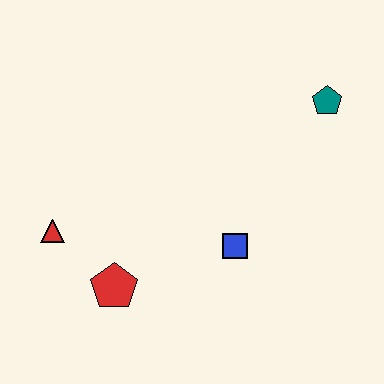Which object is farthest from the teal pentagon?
The red triangle is farthest from the teal pentagon.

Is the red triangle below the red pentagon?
No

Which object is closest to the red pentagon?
The red triangle is closest to the red pentagon.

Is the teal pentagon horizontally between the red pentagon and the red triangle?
No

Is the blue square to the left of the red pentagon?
No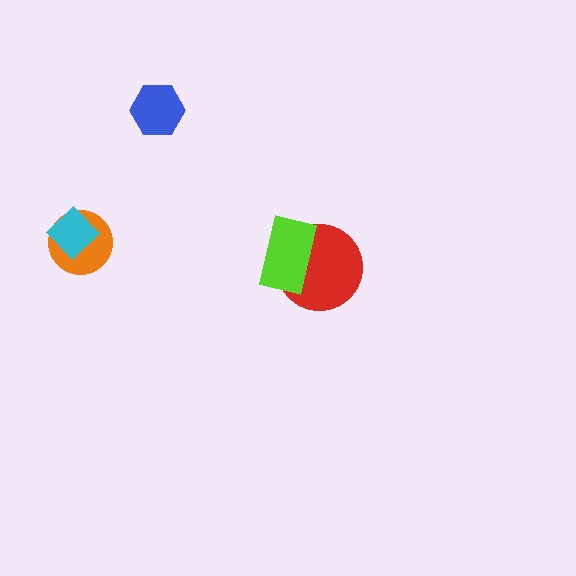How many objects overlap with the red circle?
1 object overlaps with the red circle.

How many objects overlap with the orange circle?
1 object overlaps with the orange circle.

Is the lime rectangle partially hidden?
No, no other shape covers it.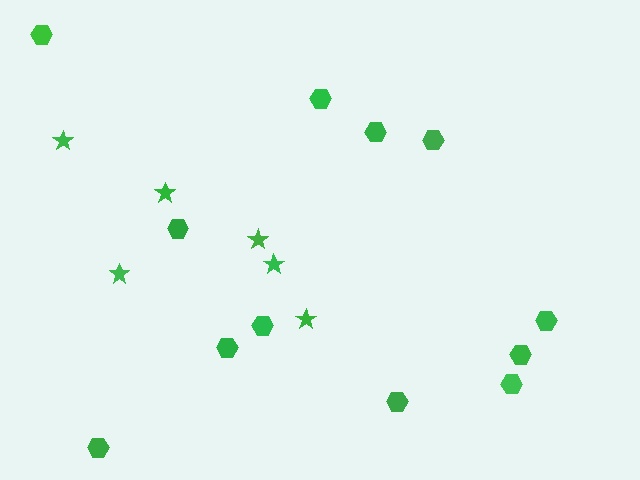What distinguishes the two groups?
There are 2 groups: one group of stars (6) and one group of hexagons (12).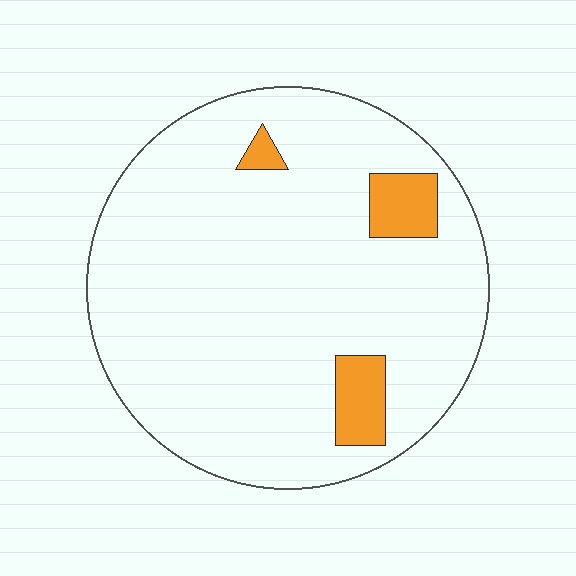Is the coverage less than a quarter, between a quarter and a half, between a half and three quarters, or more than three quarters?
Less than a quarter.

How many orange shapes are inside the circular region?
3.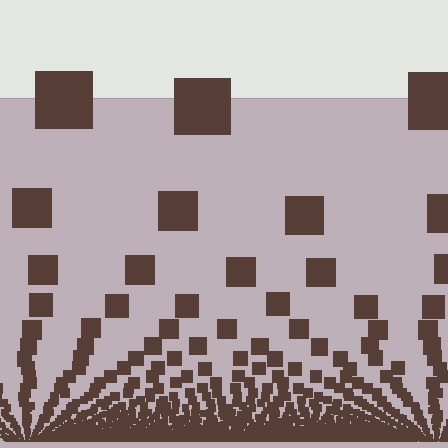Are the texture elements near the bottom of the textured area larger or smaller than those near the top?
Smaller. The gradient is inverted — elements near the bottom are smaller and denser.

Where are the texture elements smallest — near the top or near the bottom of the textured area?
Near the bottom.